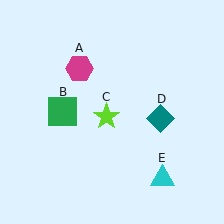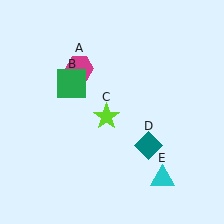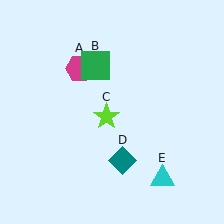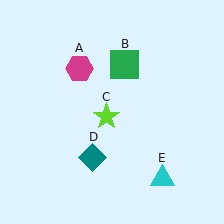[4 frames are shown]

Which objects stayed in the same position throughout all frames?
Magenta hexagon (object A) and lime star (object C) and cyan triangle (object E) remained stationary.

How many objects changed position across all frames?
2 objects changed position: green square (object B), teal diamond (object D).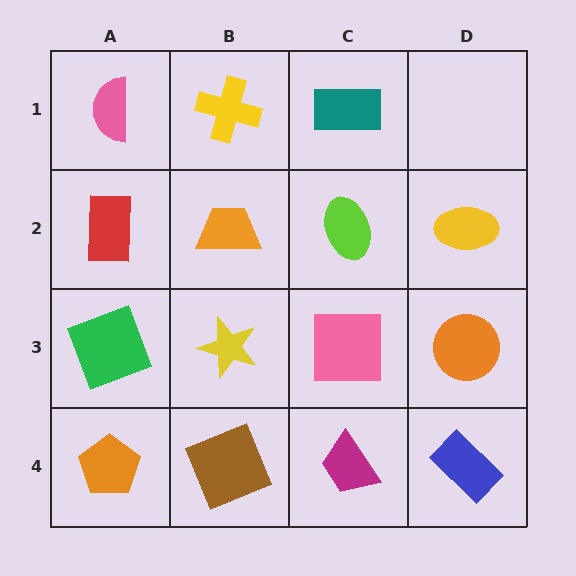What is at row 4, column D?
A blue rectangle.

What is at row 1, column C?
A teal rectangle.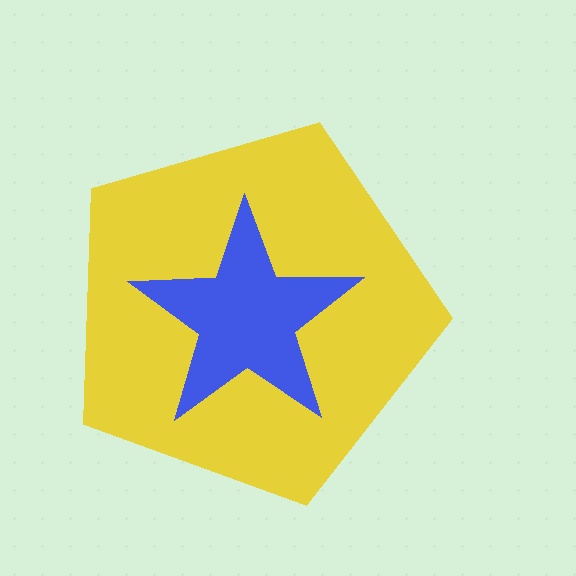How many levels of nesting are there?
2.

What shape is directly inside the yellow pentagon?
The blue star.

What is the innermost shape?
The blue star.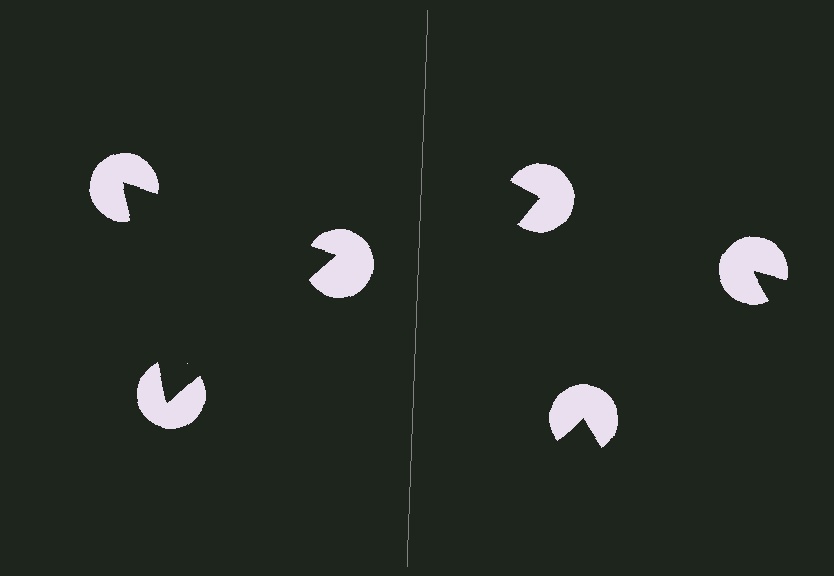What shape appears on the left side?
An illusory triangle.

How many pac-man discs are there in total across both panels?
6 — 3 on each side.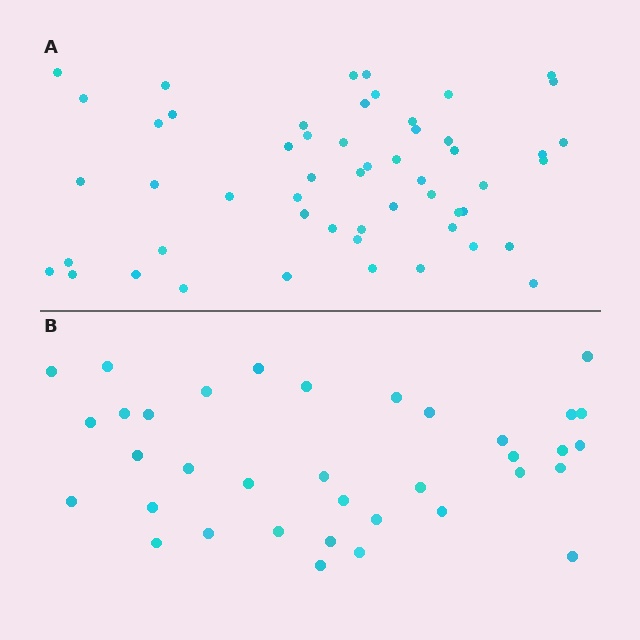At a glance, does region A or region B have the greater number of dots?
Region A (the top region) has more dots.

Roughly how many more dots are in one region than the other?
Region A has approximately 20 more dots than region B.